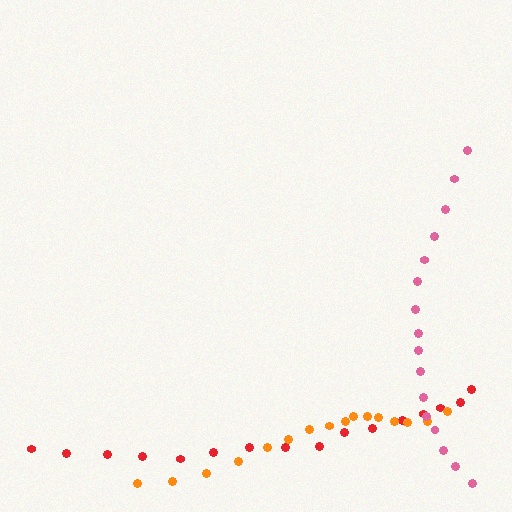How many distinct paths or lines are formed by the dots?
There are 3 distinct paths.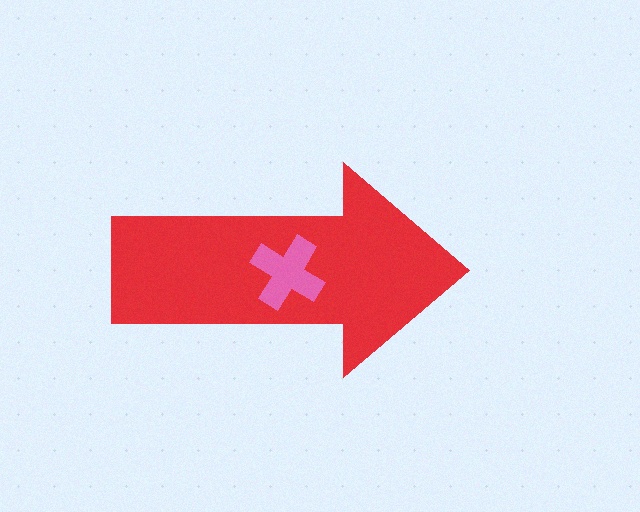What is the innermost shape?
The pink cross.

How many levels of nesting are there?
2.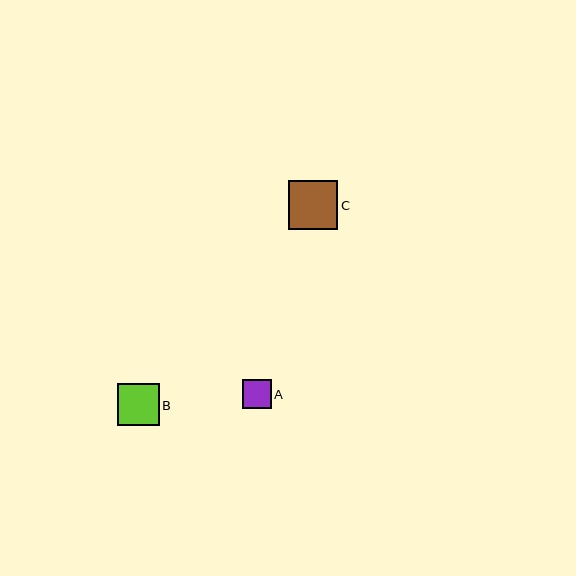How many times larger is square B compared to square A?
Square B is approximately 1.4 times the size of square A.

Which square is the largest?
Square C is the largest with a size of approximately 49 pixels.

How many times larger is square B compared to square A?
Square B is approximately 1.4 times the size of square A.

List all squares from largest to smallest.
From largest to smallest: C, B, A.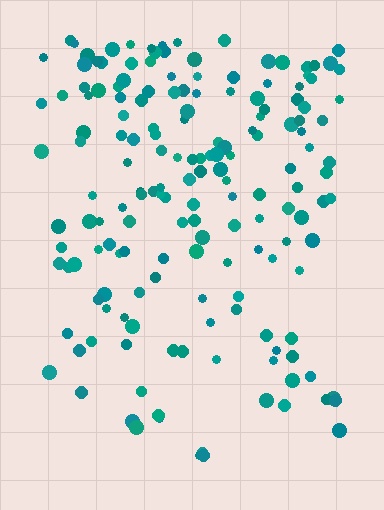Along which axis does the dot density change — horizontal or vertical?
Vertical.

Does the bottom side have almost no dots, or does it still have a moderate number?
Still a moderate number, just noticeably fewer than the top.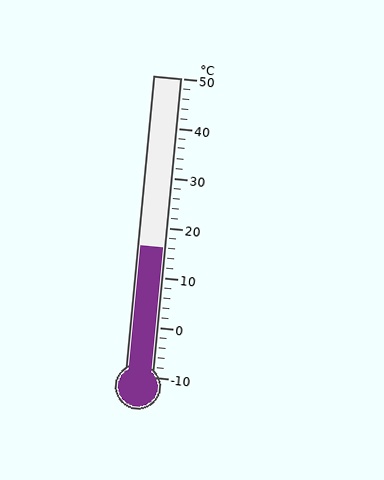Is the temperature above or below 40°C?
The temperature is below 40°C.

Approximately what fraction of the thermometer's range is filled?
The thermometer is filled to approximately 45% of its range.